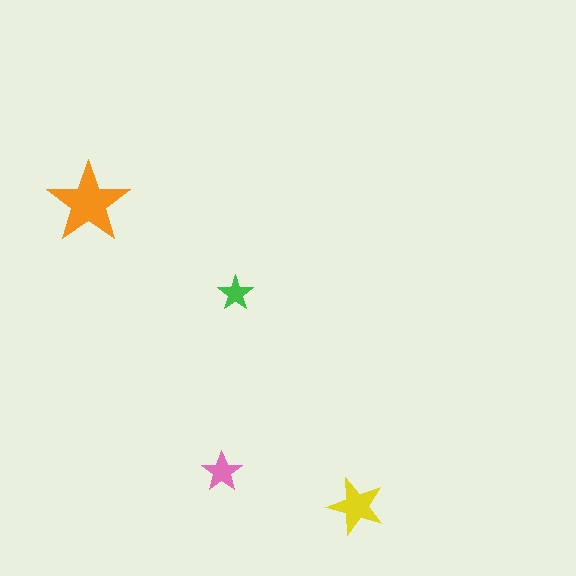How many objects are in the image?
There are 4 objects in the image.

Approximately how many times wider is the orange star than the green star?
About 2.5 times wider.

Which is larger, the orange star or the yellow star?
The orange one.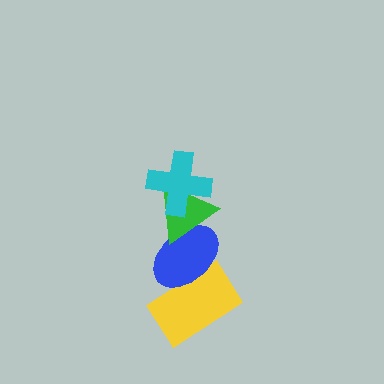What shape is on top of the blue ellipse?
The green triangle is on top of the blue ellipse.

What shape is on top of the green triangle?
The cyan cross is on top of the green triangle.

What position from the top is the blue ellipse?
The blue ellipse is 3rd from the top.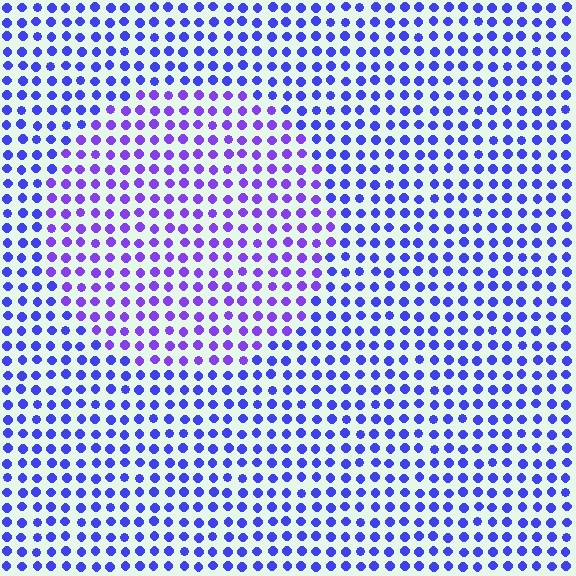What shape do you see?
I see a circle.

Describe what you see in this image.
The image is filled with small blue elements in a uniform arrangement. A circle-shaped region is visible where the elements are tinted to a slightly different hue, forming a subtle color boundary.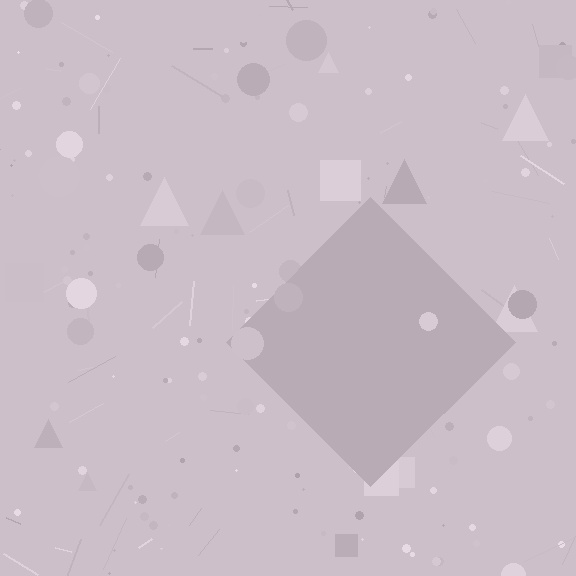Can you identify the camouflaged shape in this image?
The camouflaged shape is a diamond.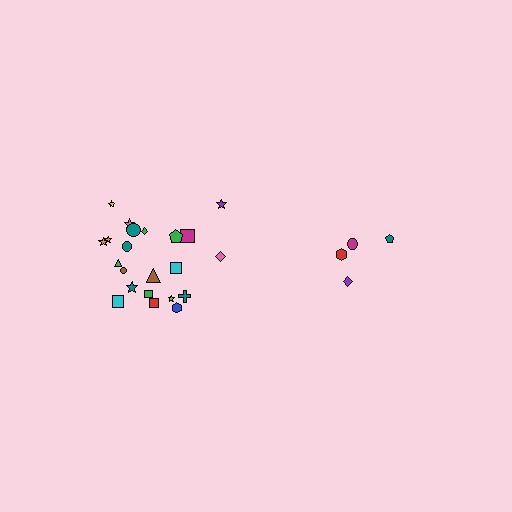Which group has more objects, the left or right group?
The left group.